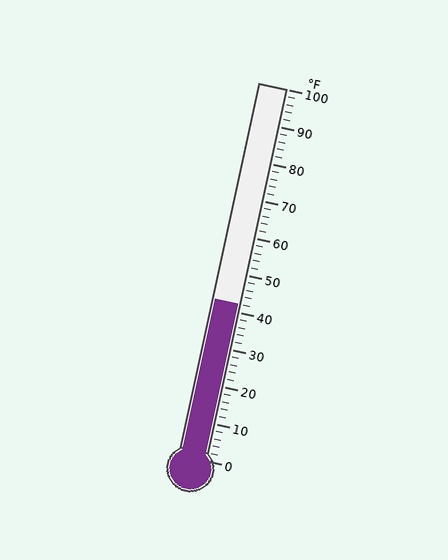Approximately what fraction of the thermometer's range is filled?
The thermometer is filled to approximately 40% of its range.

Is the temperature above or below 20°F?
The temperature is above 20°F.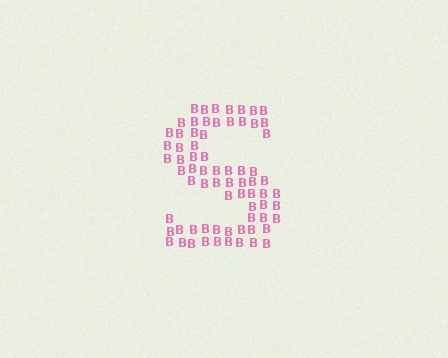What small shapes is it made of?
It is made of small letter B's.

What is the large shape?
The large shape is the letter S.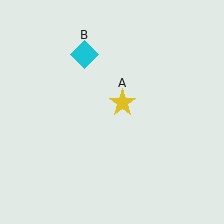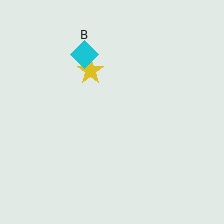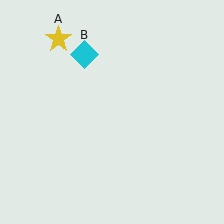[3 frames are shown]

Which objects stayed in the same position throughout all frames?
Cyan diamond (object B) remained stationary.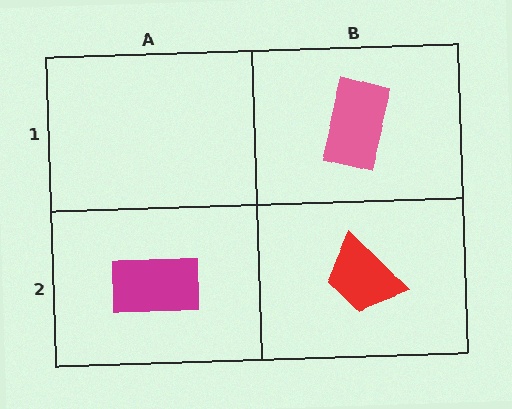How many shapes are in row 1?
1 shape.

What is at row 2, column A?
A magenta rectangle.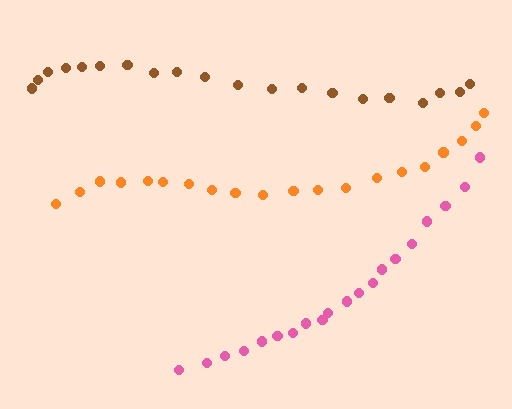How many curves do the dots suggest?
There are 3 distinct paths.